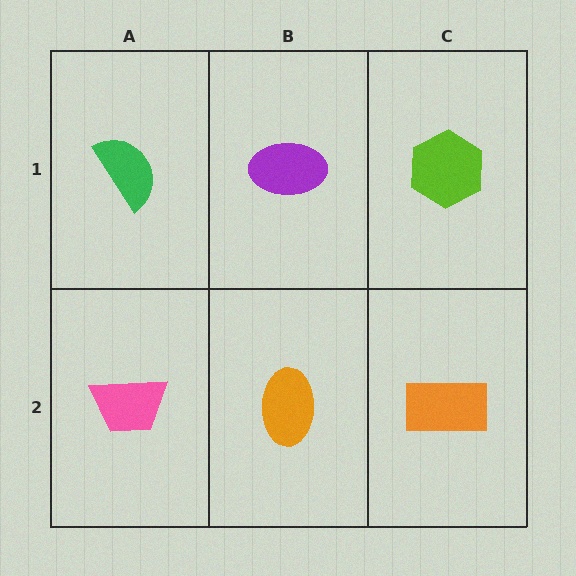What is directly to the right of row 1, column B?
A lime hexagon.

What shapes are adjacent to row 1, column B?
An orange ellipse (row 2, column B), a green semicircle (row 1, column A), a lime hexagon (row 1, column C).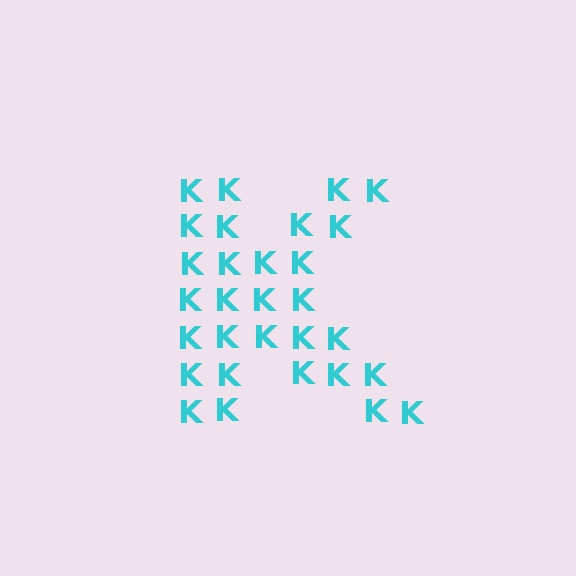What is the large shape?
The large shape is the letter K.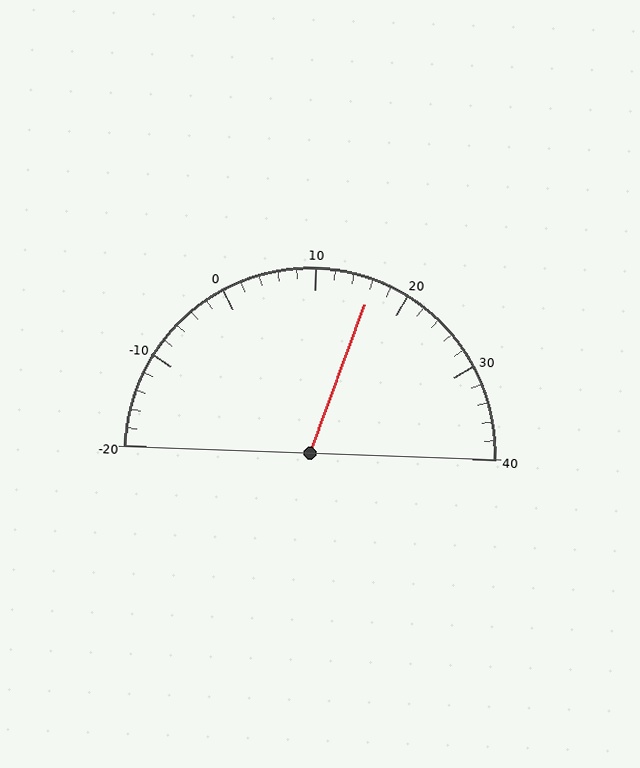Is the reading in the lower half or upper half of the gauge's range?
The reading is in the upper half of the range (-20 to 40).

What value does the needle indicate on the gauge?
The needle indicates approximately 16.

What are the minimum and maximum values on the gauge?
The gauge ranges from -20 to 40.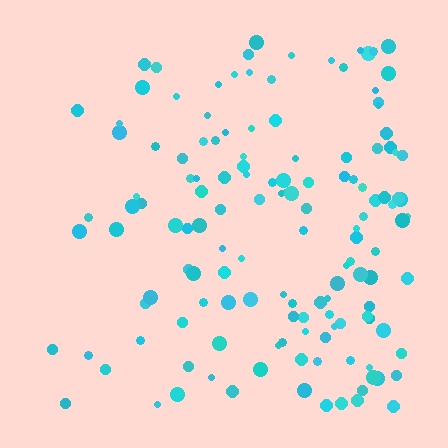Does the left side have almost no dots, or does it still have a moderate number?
Still a moderate number, just noticeably fewer than the right.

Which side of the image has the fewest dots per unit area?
The left.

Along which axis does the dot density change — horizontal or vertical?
Horizontal.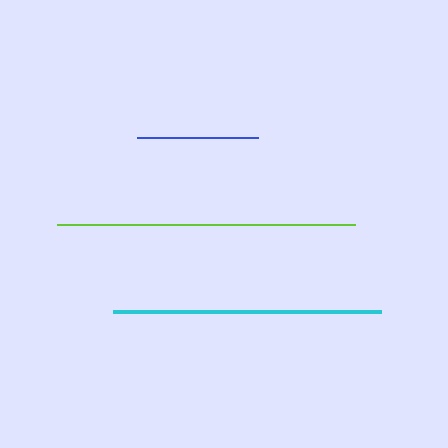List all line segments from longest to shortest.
From longest to shortest: lime, cyan, blue.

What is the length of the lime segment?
The lime segment is approximately 298 pixels long.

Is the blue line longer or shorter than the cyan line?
The cyan line is longer than the blue line.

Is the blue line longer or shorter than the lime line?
The lime line is longer than the blue line.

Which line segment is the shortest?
The blue line is the shortest at approximately 121 pixels.